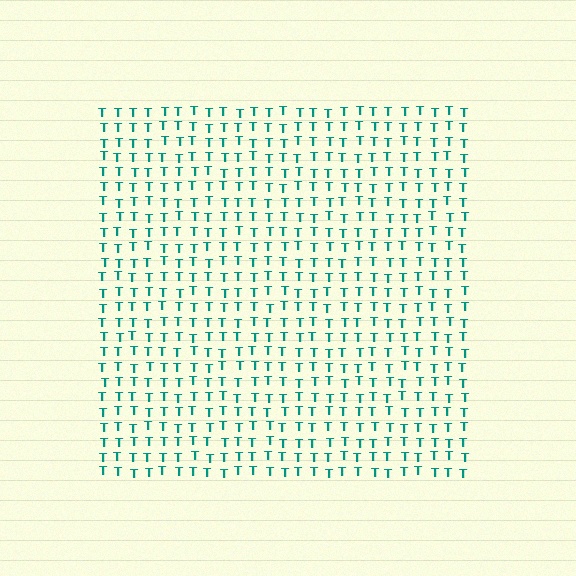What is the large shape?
The large shape is a square.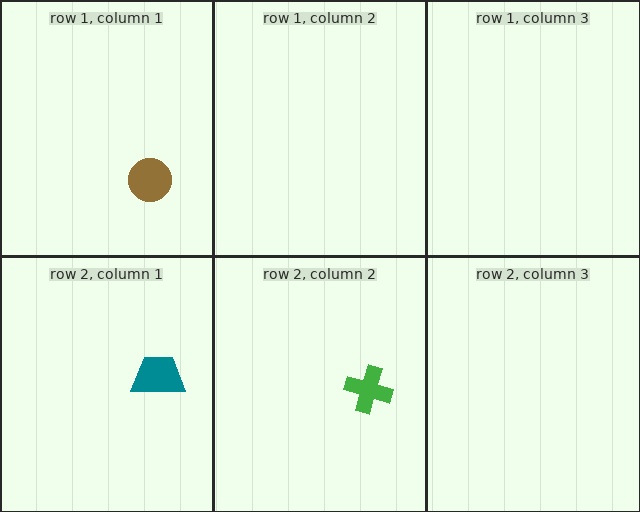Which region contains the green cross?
The row 2, column 2 region.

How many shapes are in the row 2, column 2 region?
1.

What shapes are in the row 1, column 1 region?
The brown circle.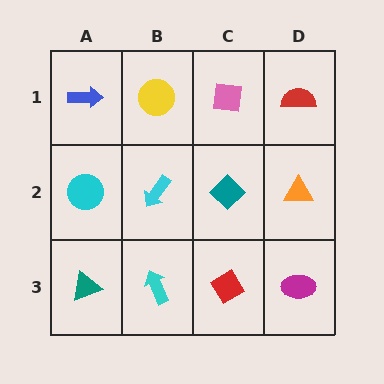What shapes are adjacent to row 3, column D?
An orange triangle (row 2, column D), a red diamond (row 3, column C).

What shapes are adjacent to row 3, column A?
A cyan circle (row 2, column A), a cyan arrow (row 3, column B).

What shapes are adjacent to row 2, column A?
A blue arrow (row 1, column A), a teal triangle (row 3, column A), a cyan arrow (row 2, column B).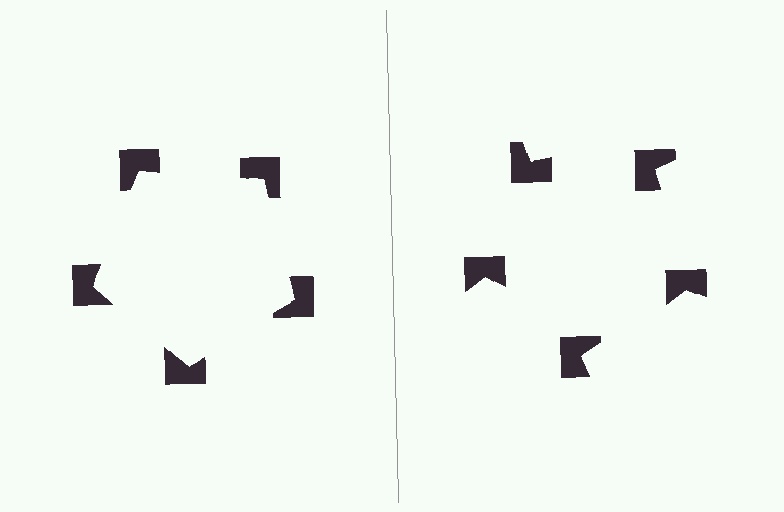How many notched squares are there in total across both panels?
10 — 5 on each side.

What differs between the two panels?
The notched squares are positioned identically on both sides; only the wedge orientations differ. On the left they align to a pentagon; on the right they are misaligned.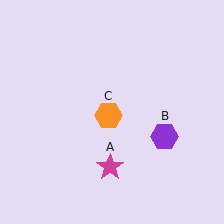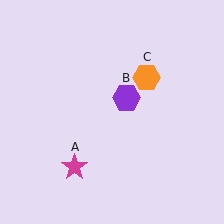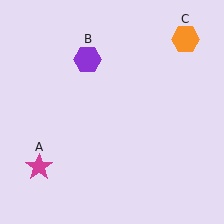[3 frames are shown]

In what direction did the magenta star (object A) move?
The magenta star (object A) moved left.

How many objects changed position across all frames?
3 objects changed position: magenta star (object A), purple hexagon (object B), orange hexagon (object C).